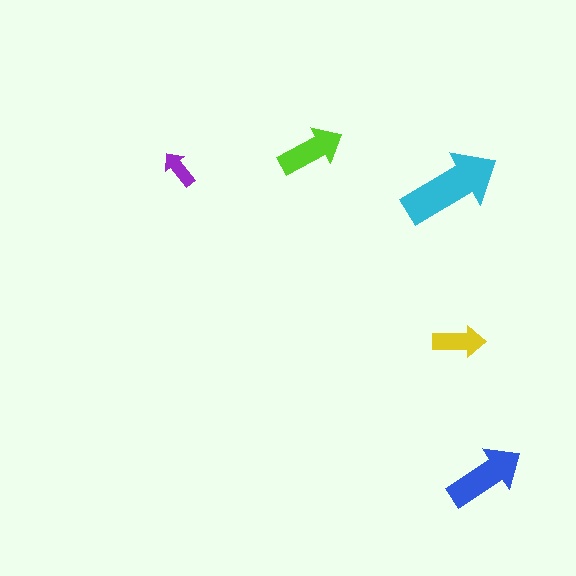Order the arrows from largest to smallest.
the cyan one, the blue one, the lime one, the yellow one, the purple one.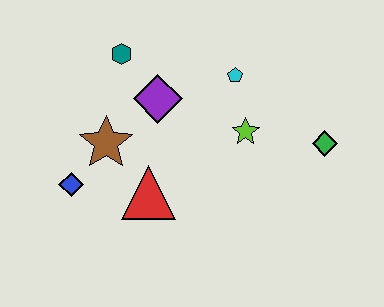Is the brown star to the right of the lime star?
No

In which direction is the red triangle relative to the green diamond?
The red triangle is to the left of the green diamond.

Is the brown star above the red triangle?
Yes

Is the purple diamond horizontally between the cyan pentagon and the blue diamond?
Yes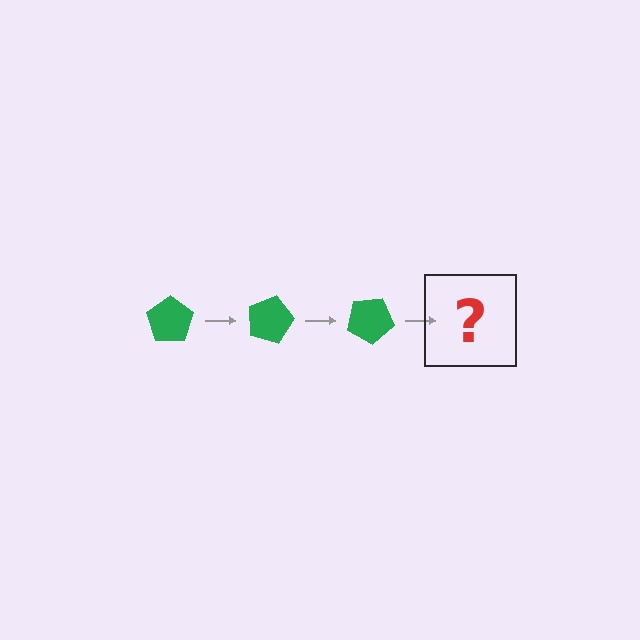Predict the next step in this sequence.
The next step is a green pentagon rotated 45 degrees.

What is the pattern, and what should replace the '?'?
The pattern is that the pentagon rotates 15 degrees each step. The '?' should be a green pentagon rotated 45 degrees.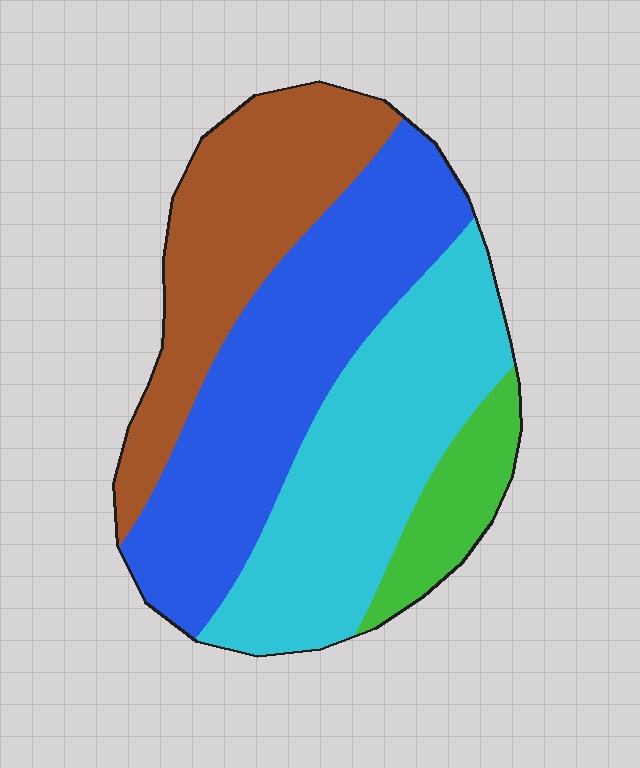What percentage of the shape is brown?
Brown covers roughly 25% of the shape.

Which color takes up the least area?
Green, at roughly 10%.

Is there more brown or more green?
Brown.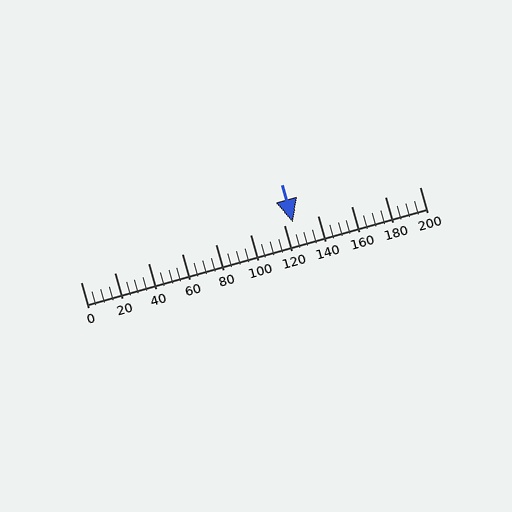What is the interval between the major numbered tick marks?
The major tick marks are spaced 20 units apart.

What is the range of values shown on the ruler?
The ruler shows values from 0 to 200.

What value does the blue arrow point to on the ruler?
The blue arrow points to approximately 125.